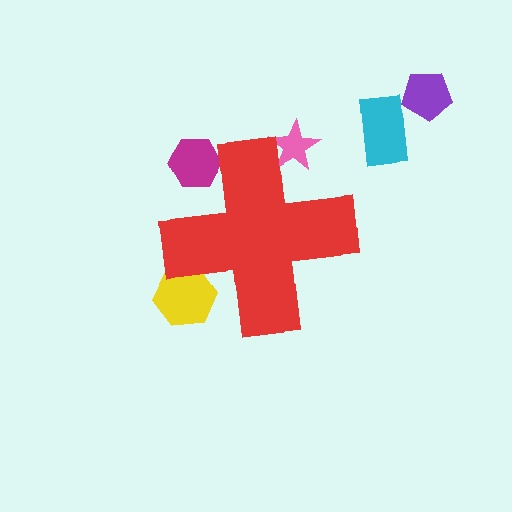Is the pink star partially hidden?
Yes, the pink star is partially hidden behind the red cross.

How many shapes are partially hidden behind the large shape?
3 shapes are partially hidden.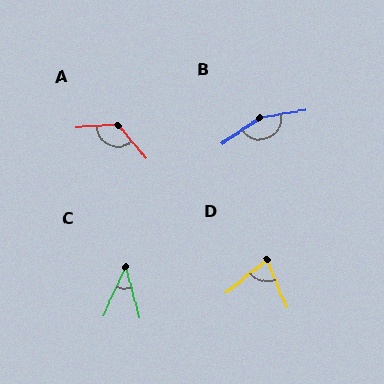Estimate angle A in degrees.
Approximately 126 degrees.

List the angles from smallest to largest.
C (39°), D (73°), A (126°), B (155°).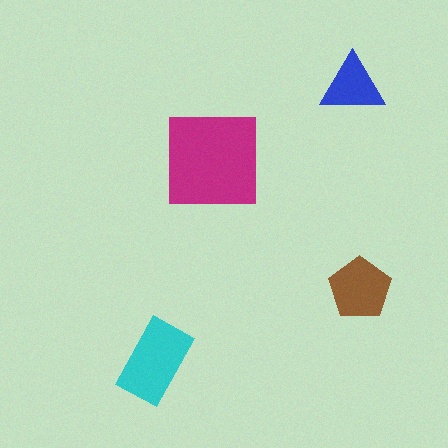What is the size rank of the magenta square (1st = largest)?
1st.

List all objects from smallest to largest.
The blue triangle, the brown pentagon, the cyan rectangle, the magenta square.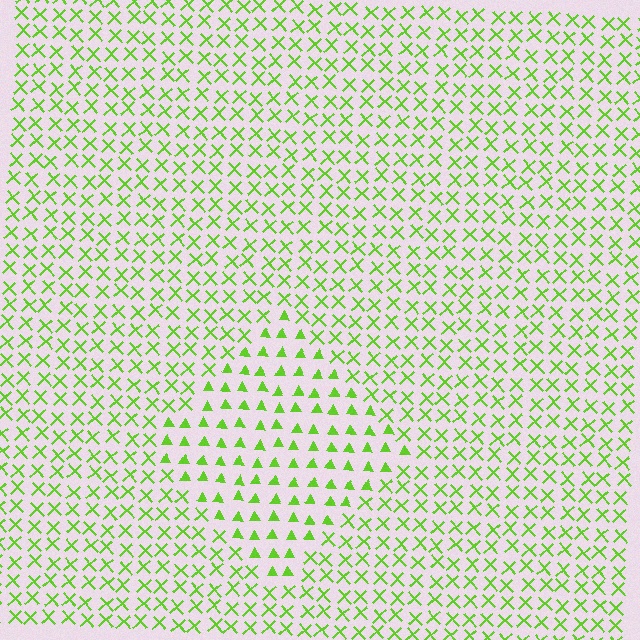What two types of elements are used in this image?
The image uses triangles inside the diamond region and X marks outside it.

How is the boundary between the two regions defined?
The boundary is defined by a change in element shape: triangles inside vs. X marks outside. All elements share the same color and spacing.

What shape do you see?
I see a diamond.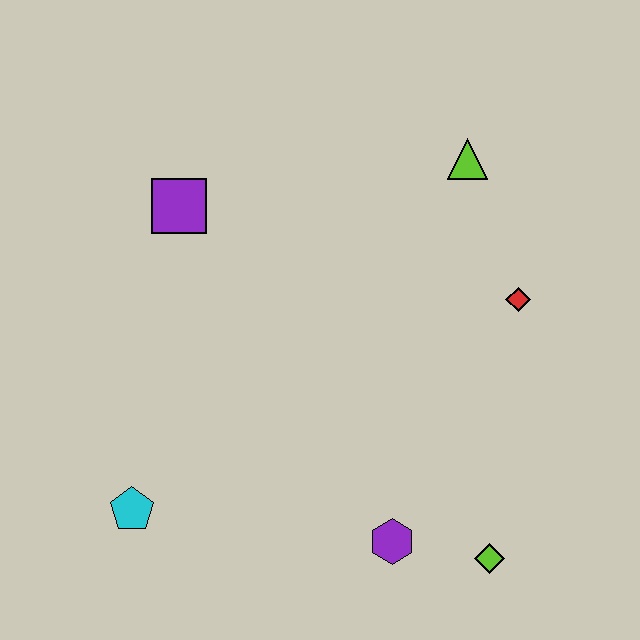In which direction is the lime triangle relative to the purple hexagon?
The lime triangle is above the purple hexagon.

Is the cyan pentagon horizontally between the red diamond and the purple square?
No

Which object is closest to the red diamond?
The lime triangle is closest to the red diamond.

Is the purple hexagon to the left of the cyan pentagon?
No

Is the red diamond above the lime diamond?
Yes